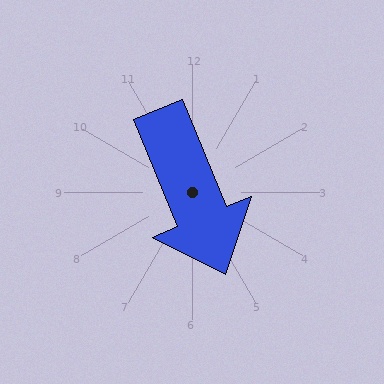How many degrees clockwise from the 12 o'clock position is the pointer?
Approximately 158 degrees.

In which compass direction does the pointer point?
South.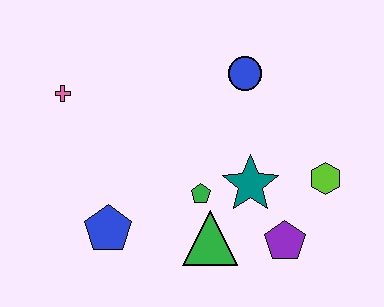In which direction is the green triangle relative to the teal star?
The green triangle is below the teal star.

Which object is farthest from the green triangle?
The pink cross is farthest from the green triangle.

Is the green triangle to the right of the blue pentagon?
Yes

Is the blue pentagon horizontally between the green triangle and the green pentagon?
No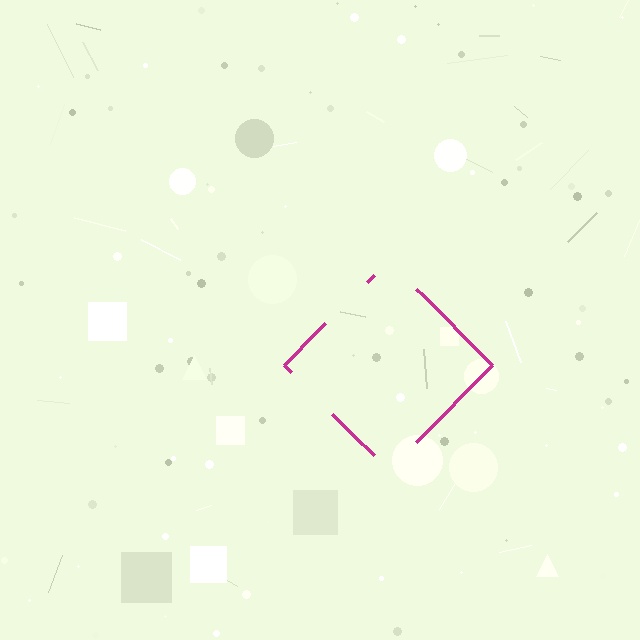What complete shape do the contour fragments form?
The contour fragments form a diamond.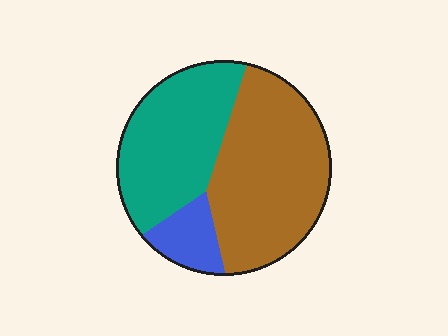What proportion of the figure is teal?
Teal covers about 40% of the figure.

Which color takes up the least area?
Blue, at roughly 10%.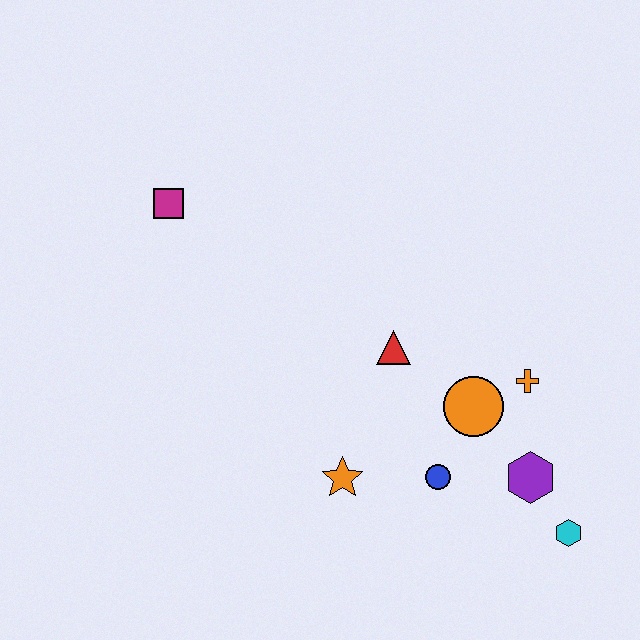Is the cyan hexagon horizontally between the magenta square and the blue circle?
No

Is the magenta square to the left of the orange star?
Yes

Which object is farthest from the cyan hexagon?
The magenta square is farthest from the cyan hexagon.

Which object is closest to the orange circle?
The orange cross is closest to the orange circle.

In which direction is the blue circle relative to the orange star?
The blue circle is to the right of the orange star.